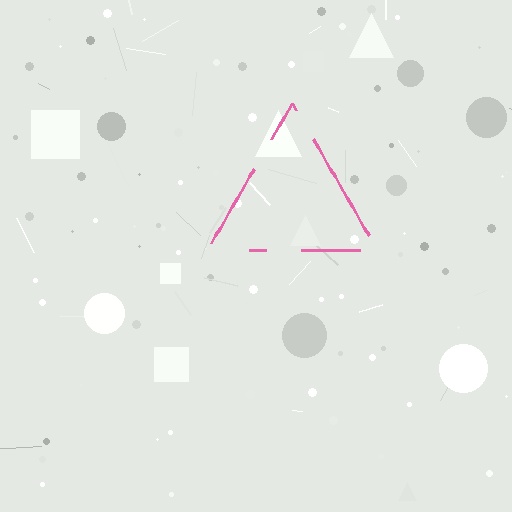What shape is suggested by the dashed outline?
The dashed outline suggests a triangle.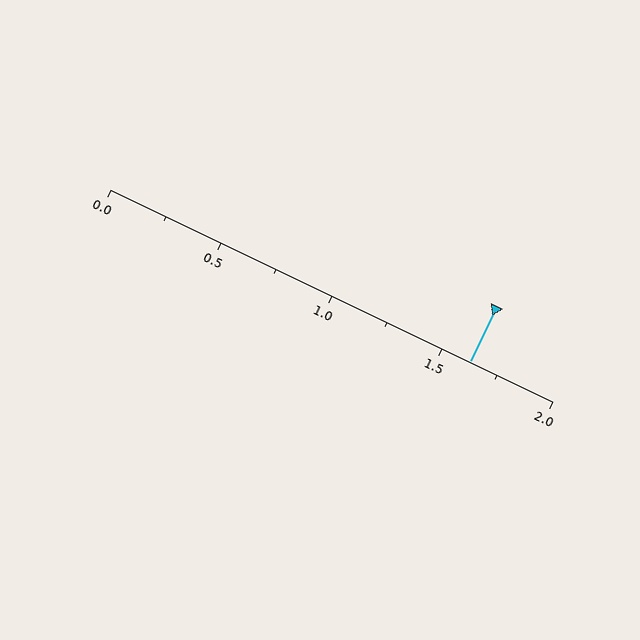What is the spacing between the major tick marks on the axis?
The major ticks are spaced 0.5 apart.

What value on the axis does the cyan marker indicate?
The marker indicates approximately 1.62.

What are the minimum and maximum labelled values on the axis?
The axis runs from 0.0 to 2.0.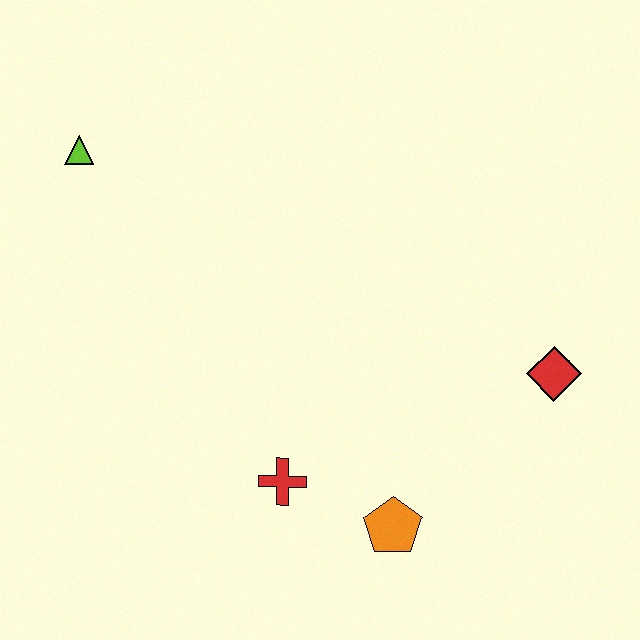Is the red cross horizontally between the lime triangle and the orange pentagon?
Yes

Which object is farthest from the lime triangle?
The red diamond is farthest from the lime triangle.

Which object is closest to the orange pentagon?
The red cross is closest to the orange pentagon.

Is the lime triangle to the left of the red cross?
Yes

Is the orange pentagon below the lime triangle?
Yes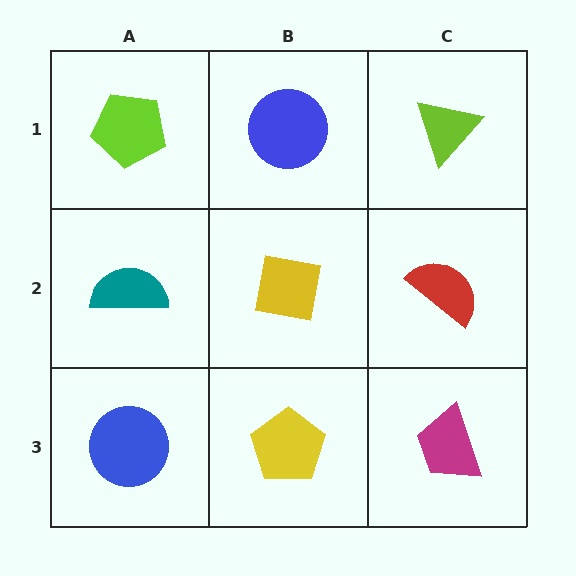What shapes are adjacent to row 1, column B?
A yellow square (row 2, column B), a lime pentagon (row 1, column A), a lime triangle (row 1, column C).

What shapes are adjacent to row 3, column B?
A yellow square (row 2, column B), a blue circle (row 3, column A), a magenta trapezoid (row 3, column C).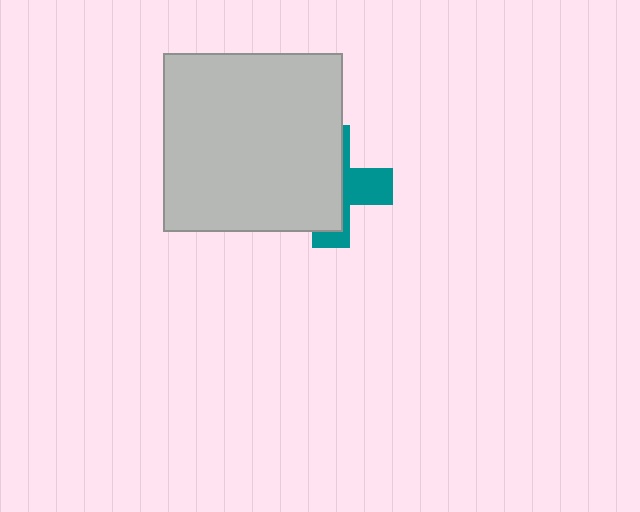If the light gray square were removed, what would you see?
You would see the complete teal cross.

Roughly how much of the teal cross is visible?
A small part of it is visible (roughly 37%).